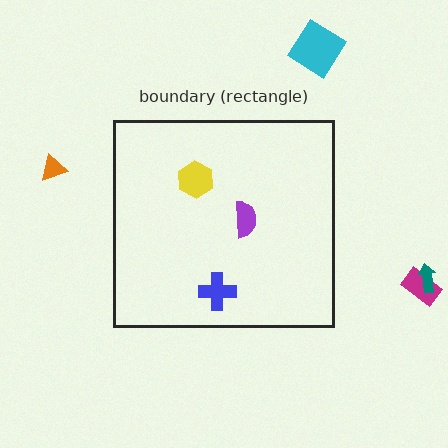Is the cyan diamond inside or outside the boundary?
Outside.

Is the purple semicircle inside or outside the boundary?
Inside.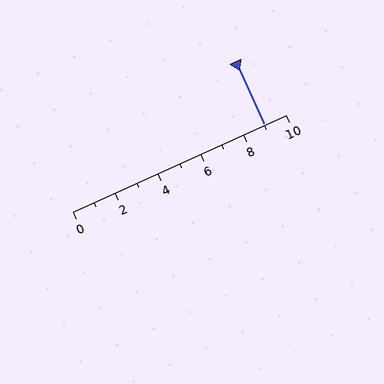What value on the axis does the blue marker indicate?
The marker indicates approximately 9.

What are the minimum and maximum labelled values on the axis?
The axis runs from 0 to 10.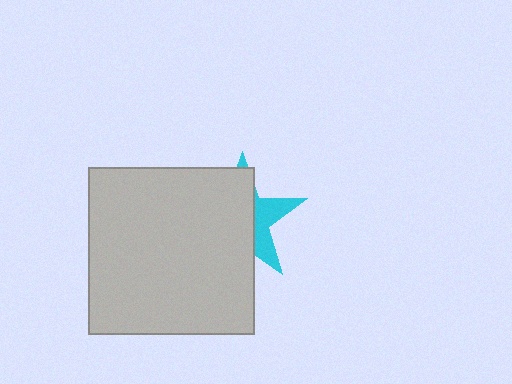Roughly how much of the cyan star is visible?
A small part of it is visible (roughly 33%).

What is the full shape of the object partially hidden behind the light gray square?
The partially hidden object is a cyan star.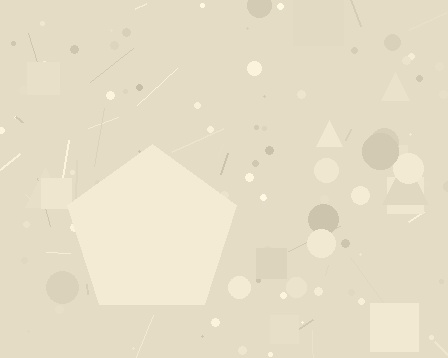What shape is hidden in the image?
A pentagon is hidden in the image.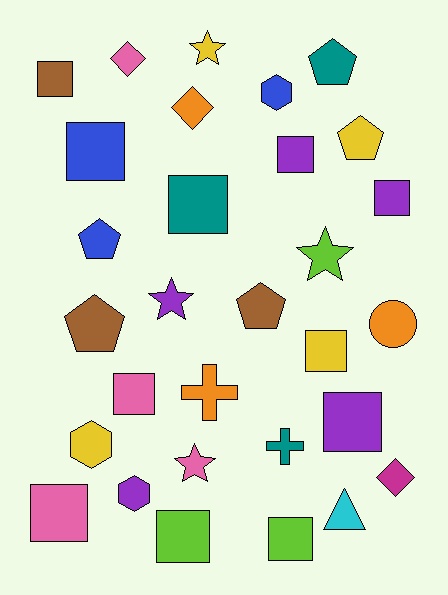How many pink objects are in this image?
There are 4 pink objects.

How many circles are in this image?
There is 1 circle.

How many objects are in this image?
There are 30 objects.